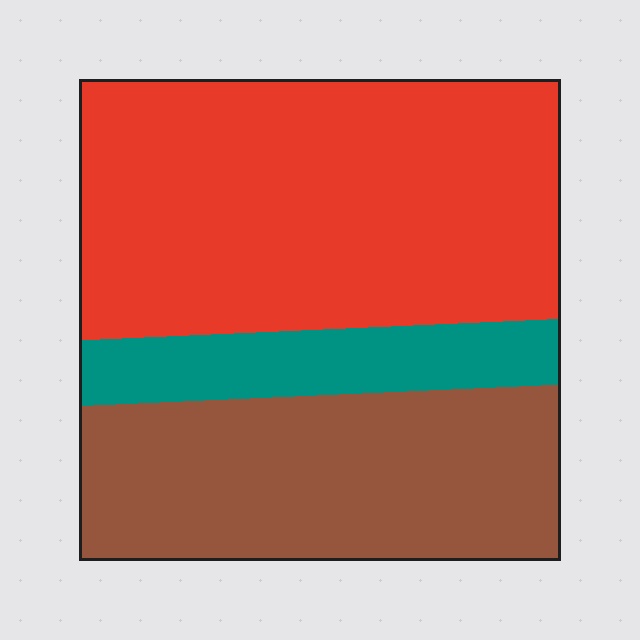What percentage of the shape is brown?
Brown takes up about one third (1/3) of the shape.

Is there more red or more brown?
Red.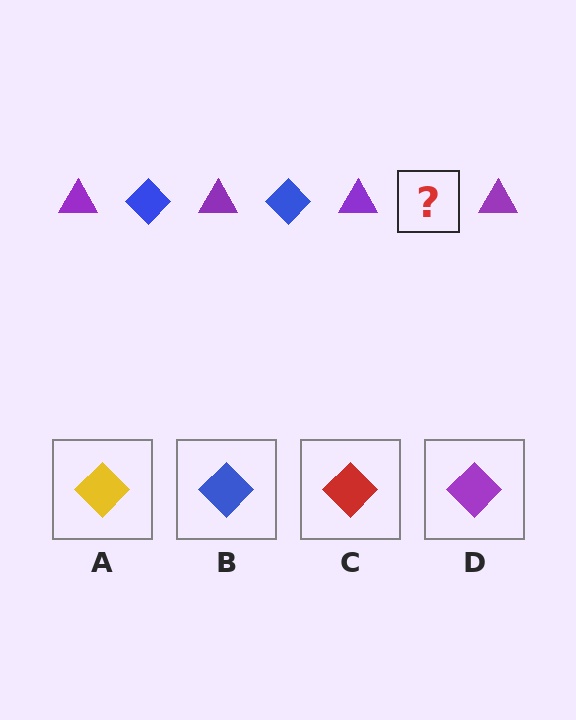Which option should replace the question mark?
Option B.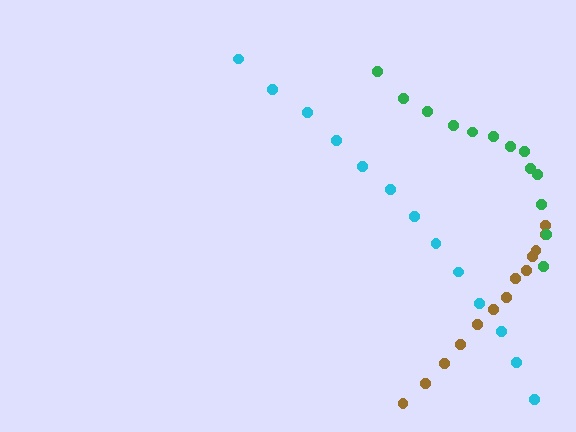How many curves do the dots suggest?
There are 3 distinct paths.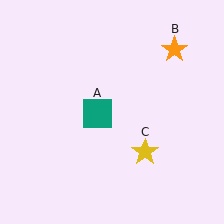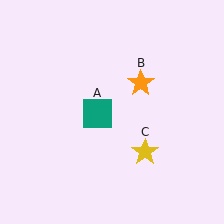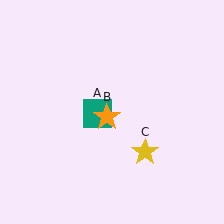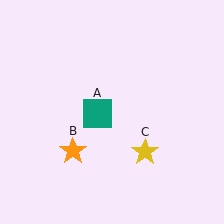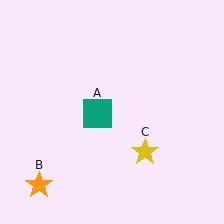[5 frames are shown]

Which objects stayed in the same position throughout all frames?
Teal square (object A) and yellow star (object C) remained stationary.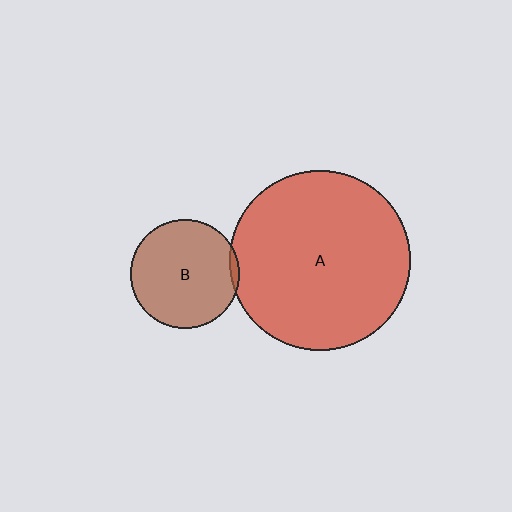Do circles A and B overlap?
Yes.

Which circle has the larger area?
Circle A (red).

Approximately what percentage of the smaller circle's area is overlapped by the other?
Approximately 5%.